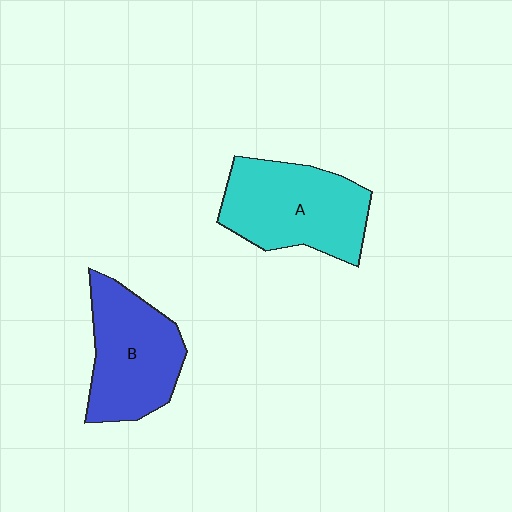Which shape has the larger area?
Shape A (cyan).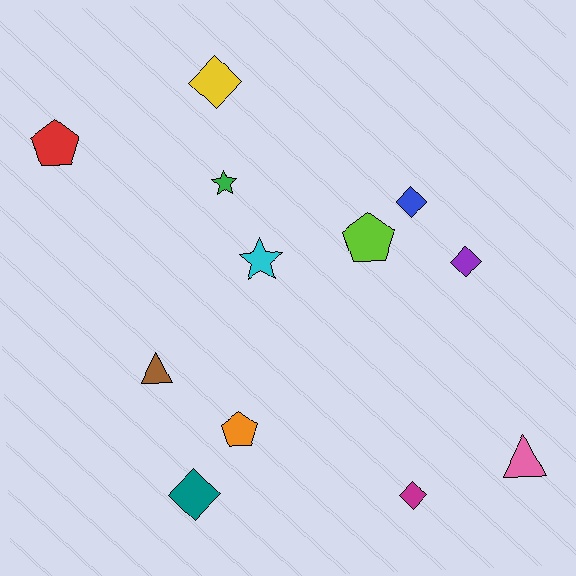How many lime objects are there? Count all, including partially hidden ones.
There is 1 lime object.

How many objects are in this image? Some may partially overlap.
There are 12 objects.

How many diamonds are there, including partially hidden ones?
There are 5 diamonds.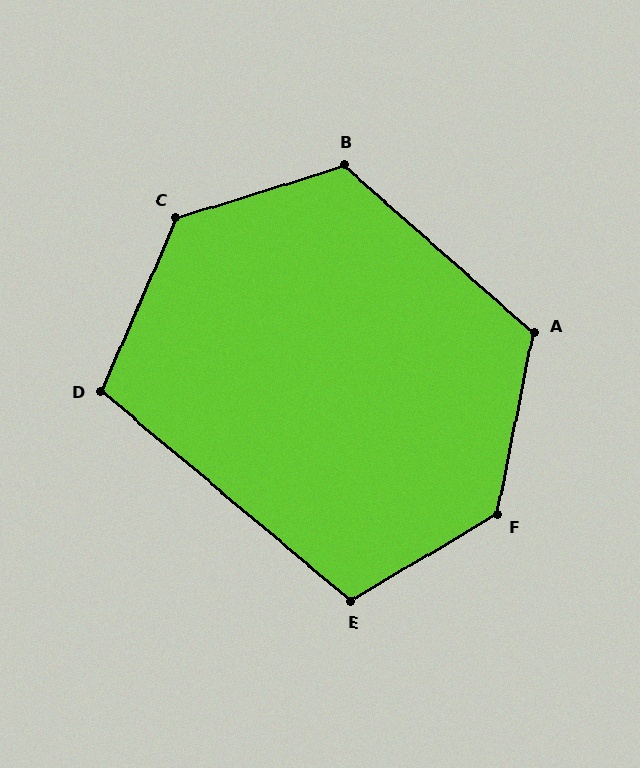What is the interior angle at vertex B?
Approximately 121 degrees (obtuse).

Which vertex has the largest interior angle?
F, at approximately 132 degrees.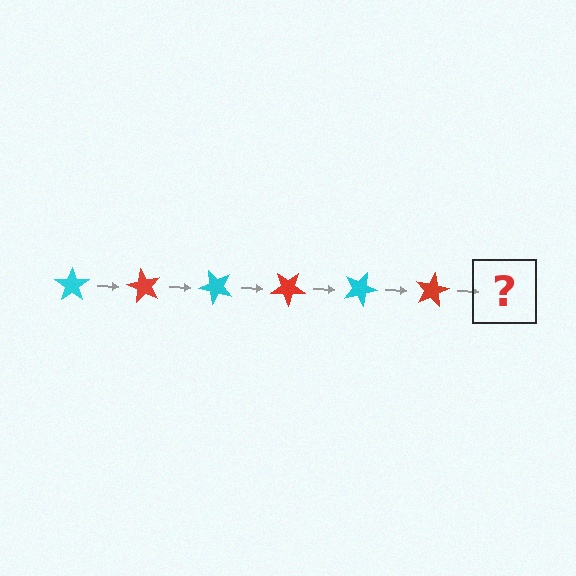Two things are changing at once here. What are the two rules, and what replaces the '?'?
The two rules are that it rotates 60 degrees each step and the color cycles through cyan and red. The '?' should be a cyan star, rotated 360 degrees from the start.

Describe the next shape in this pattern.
It should be a cyan star, rotated 360 degrees from the start.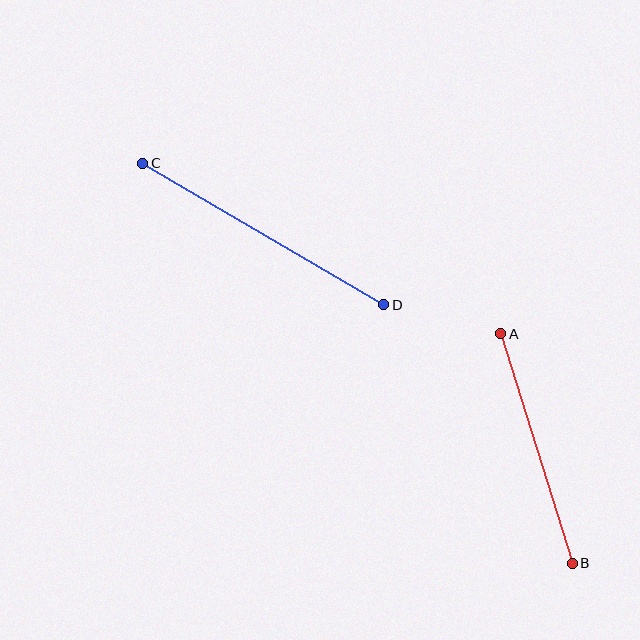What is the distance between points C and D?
The distance is approximately 280 pixels.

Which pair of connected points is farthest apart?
Points C and D are farthest apart.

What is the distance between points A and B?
The distance is approximately 241 pixels.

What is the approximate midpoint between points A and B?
The midpoint is at approximately (537, 448) pixels.